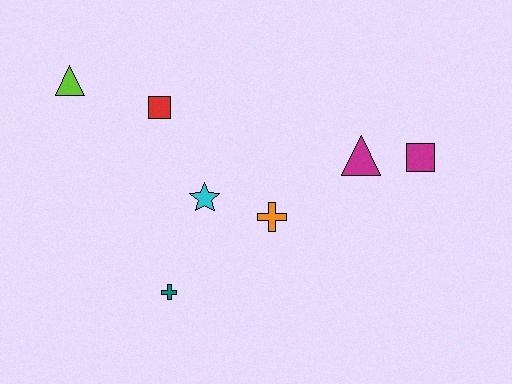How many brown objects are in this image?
There are no brown objects.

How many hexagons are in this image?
There are no hexagons.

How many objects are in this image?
There are 7 objects.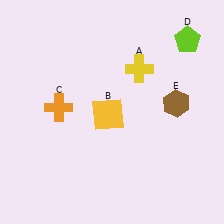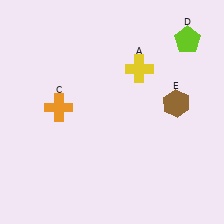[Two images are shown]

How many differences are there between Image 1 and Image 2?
There is 1 difference between the two images.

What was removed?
The yellow square (B) was removed in Image 2.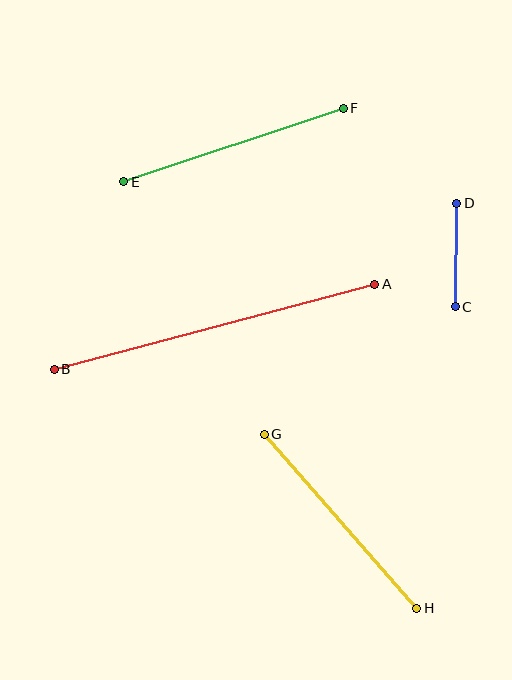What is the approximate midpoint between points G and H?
The midpoint is at approximately (341, 521) pixels.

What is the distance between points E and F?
The distance is approximately 232 pixels.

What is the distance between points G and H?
The distance is approximately 231 pixels.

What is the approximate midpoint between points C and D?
The midpoint is at approximately (456, 255) pixels.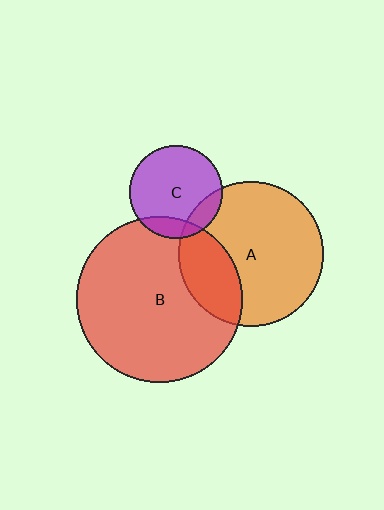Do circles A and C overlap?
Yes.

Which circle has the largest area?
Circle B (red).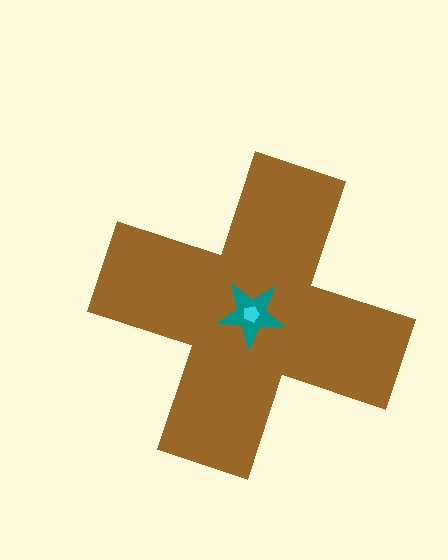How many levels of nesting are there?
3.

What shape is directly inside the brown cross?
The teal star.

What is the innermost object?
The cyan pentagon.